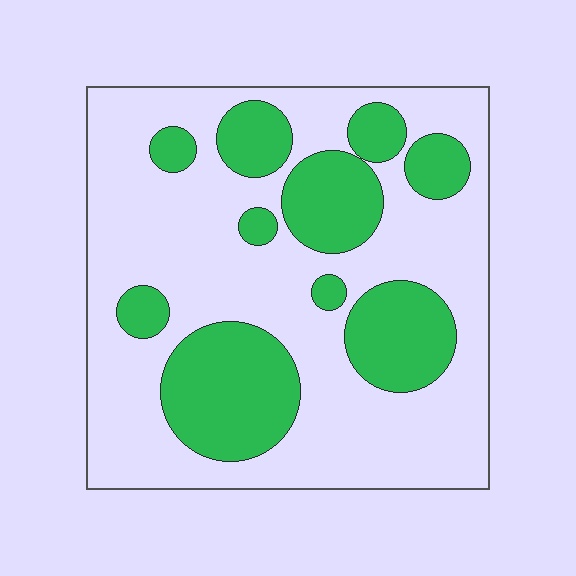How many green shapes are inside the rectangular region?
10.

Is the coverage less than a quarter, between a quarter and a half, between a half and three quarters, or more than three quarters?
Between a quarter and a half.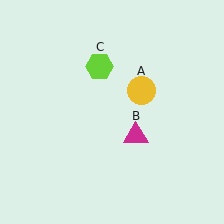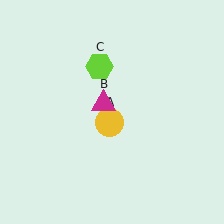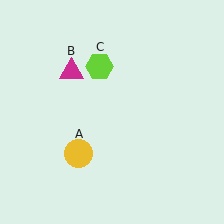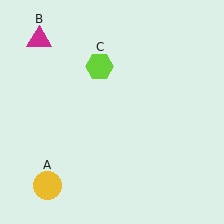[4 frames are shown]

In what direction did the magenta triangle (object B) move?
The magenta triangle (object B) moved up and to the left.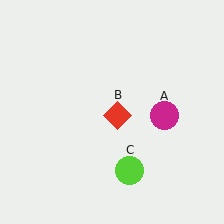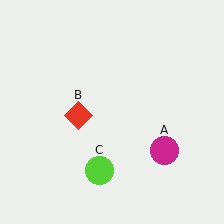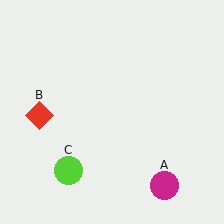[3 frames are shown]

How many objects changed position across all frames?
3 objects changed position: magenta circle (object A), red diamond (object B), lime circle (object C).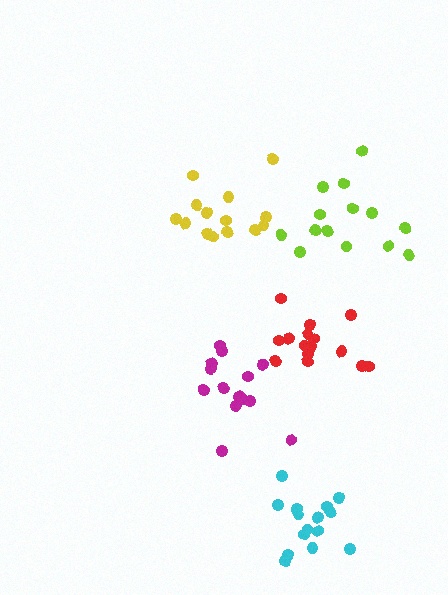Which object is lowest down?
The cyan cluster is bottommost.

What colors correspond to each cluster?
The clusters are colored: yellow, cyan, magenta, lime, red.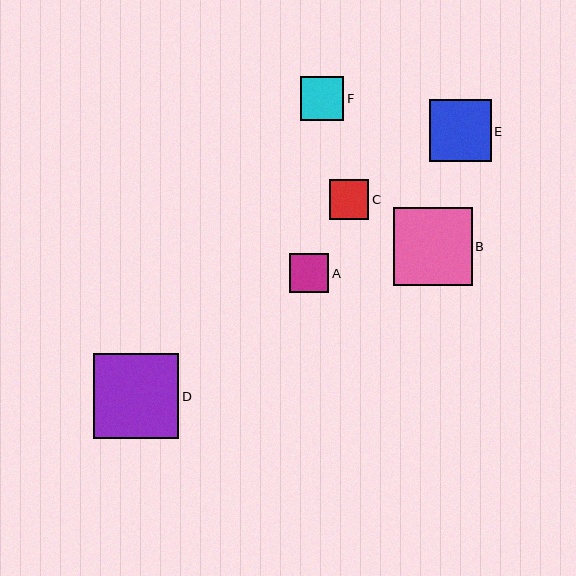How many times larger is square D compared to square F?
Square D is approximately 2.0 times the size of square F.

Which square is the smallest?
Square A is the smallest with a size of approximately 39 pixels.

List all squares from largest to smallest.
From largest to smallest: D, B, E, F, C, A.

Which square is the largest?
Square D is the largest with a size of approximately 85 pixels.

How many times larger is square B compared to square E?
Square B is approximately 1.3 times the size of square E.